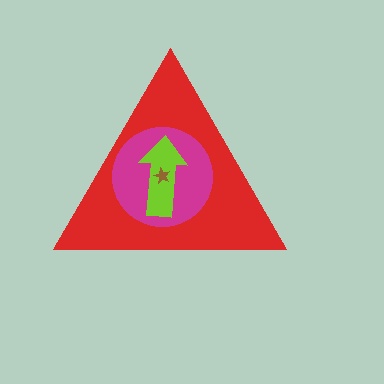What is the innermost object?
The brown star.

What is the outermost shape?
The red triangle.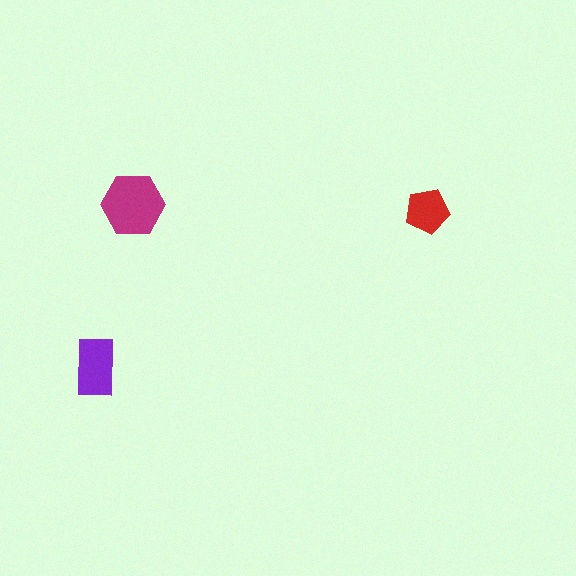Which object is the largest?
The magenta hexagon.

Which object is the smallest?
The red pentagon.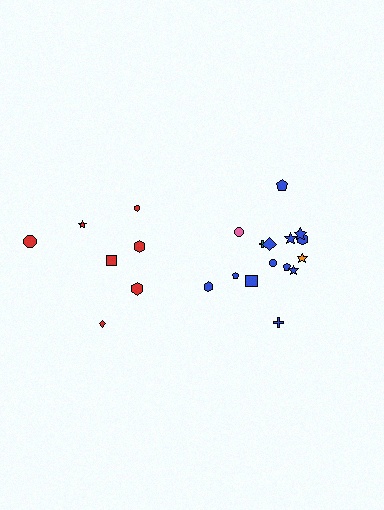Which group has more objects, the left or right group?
The right group.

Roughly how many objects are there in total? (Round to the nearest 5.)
Roughly 20 objects in total.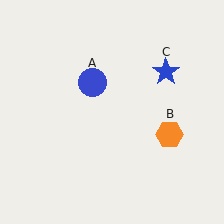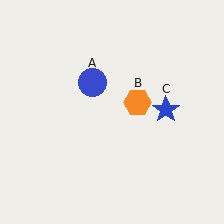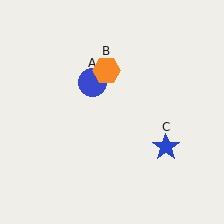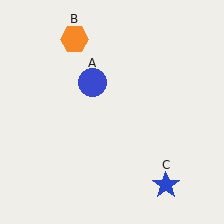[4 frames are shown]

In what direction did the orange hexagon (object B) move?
The orange hexagon (object B) moved up and to the left.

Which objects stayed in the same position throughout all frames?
Blue circle (object A) remained stationary.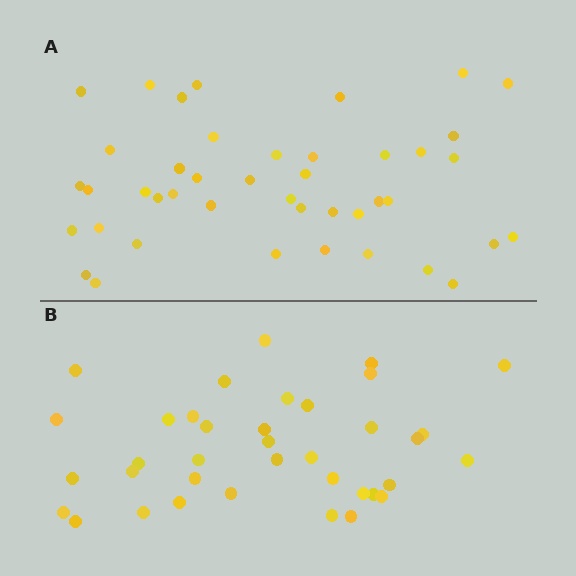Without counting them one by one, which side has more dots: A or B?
Region A (the top region) has more dots.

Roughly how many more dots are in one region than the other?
Region A has about 6 more dots than region B.